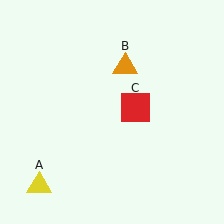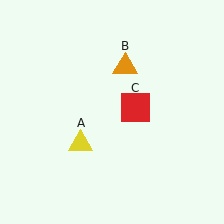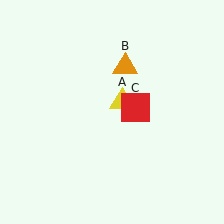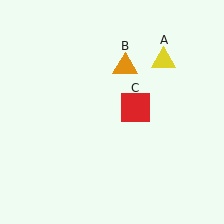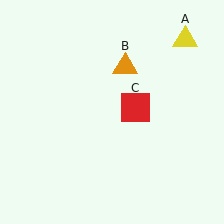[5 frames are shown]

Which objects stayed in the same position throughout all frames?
Orange triangle (object B) and red square (object C) remained stationary.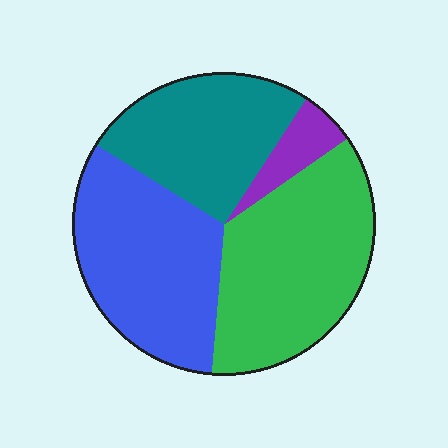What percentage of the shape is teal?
Teal covers about 25% of the shape.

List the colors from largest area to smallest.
From largest to smallest: green, blue, teal, purple.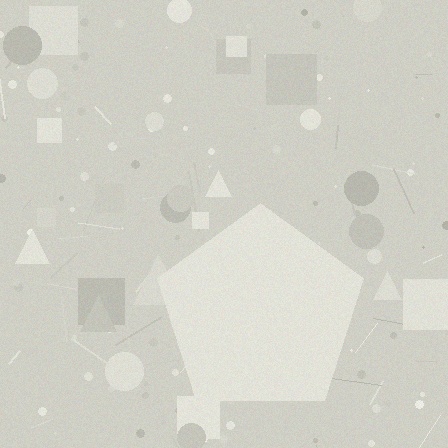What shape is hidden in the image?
A pentagon is hidden in the image.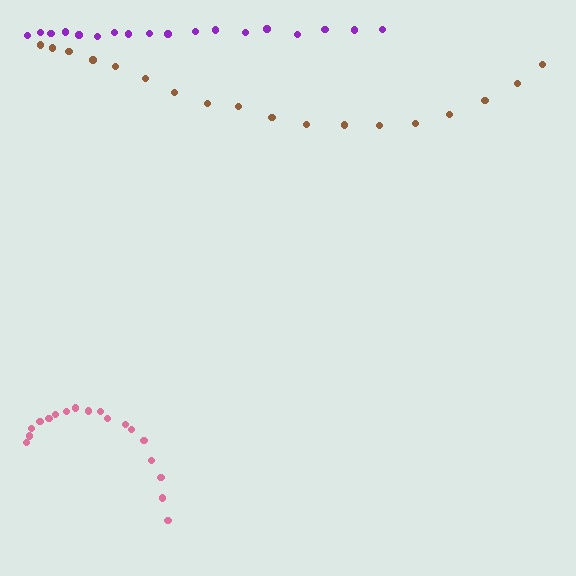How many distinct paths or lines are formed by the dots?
There are 3 distinct paths.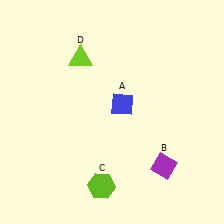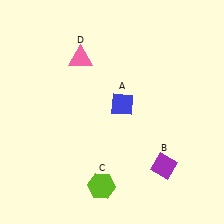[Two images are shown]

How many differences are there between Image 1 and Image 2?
There is 1 difference between the two images.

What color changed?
The triangle (D) changed from lime in Image 1 to pink in Image 2.